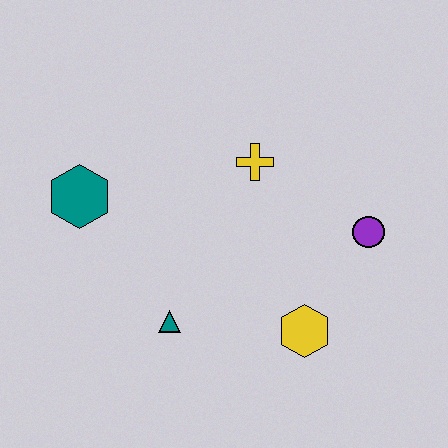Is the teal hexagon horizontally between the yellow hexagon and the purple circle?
No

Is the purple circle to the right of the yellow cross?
Yes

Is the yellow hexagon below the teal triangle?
Yes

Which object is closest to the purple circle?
The yellow hexagon is closest to the purple circle.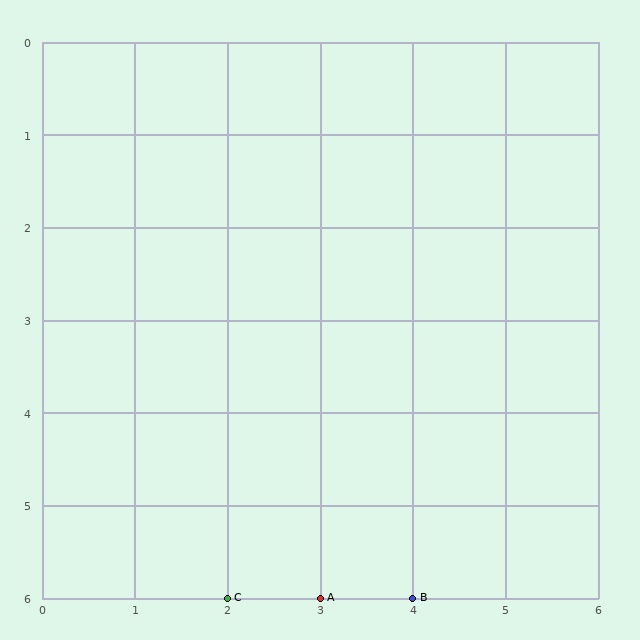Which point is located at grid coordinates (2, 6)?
Point C is at (2, 6).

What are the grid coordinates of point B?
Point B is at grid coordinates (4, 6).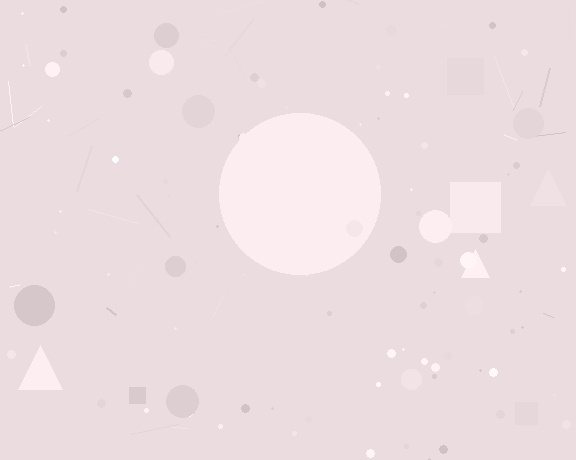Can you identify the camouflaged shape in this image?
The camouflaged shape is a circle.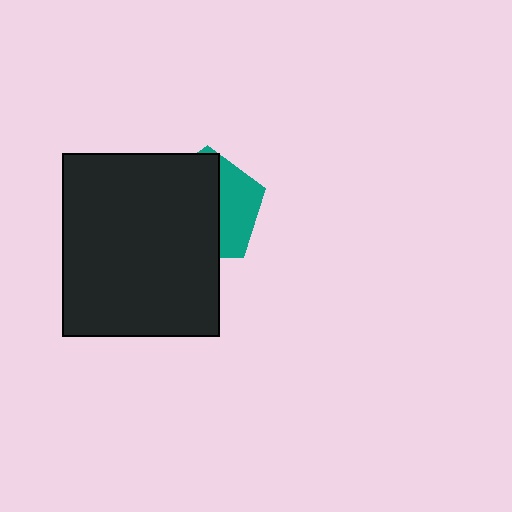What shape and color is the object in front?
The object in front is a black rectangle.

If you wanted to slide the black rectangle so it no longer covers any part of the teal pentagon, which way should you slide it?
Slide it left — that is the most direct way to separate the two shapes.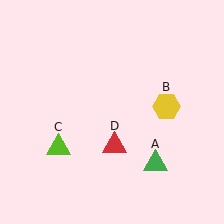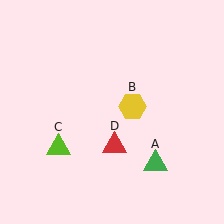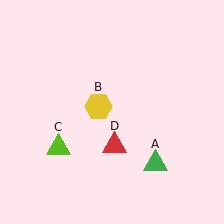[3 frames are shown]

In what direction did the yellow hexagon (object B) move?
The yellow hexagon (object B) moved left.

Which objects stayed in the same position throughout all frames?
Green triangle (object A) and lime triangle (object C) and red triangle (object D) remained stationary.